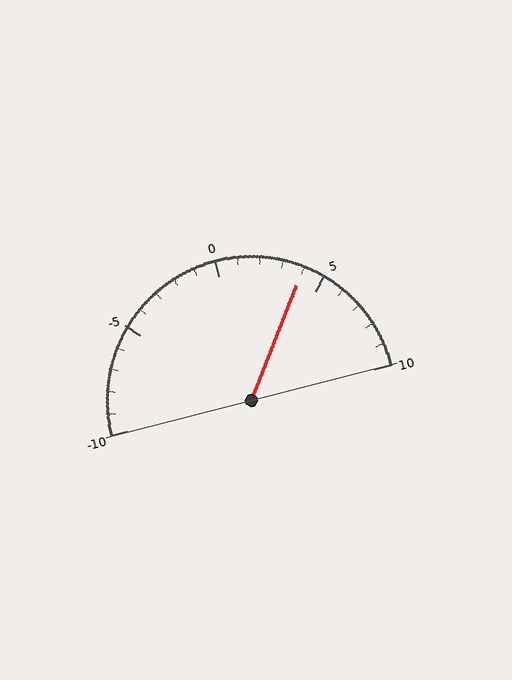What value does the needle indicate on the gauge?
The needle indicates approximately 4.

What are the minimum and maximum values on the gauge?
The gauge ranges from -10 to 10.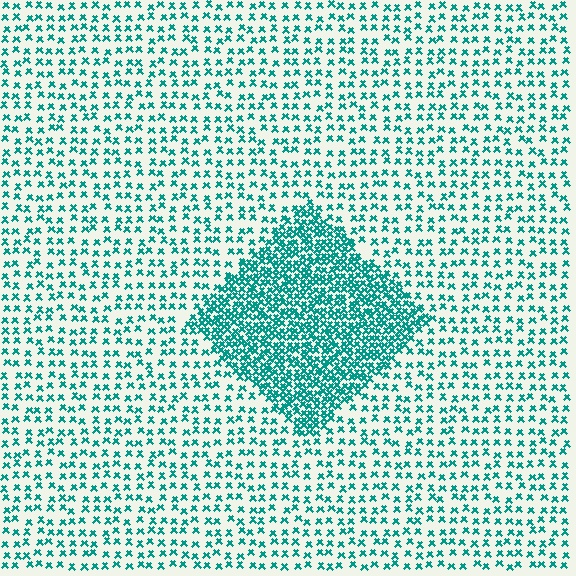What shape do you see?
I see a diamond.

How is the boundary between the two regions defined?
The boundary is defined by a change in element density (approximately 2.7x ratio). All elements are the same color, size, and shape.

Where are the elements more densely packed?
The elements are more densely packed inside the diamond boundary.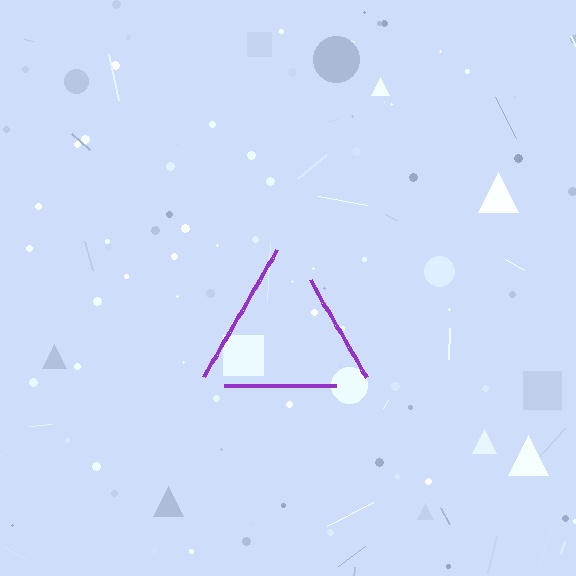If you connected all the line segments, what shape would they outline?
They would outline a triangle.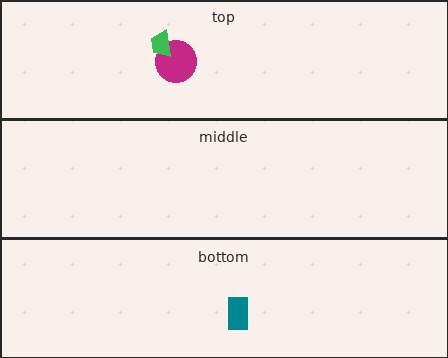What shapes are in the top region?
The magenta circle, the green trapezoid.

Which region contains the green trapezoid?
The top region.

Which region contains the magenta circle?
The top region.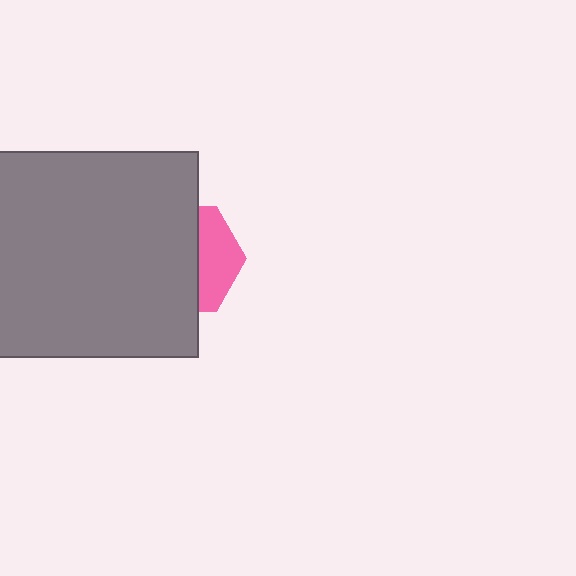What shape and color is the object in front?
The object in front is a gray square.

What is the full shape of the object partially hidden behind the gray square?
The partially hidden object is a pink hexagon.